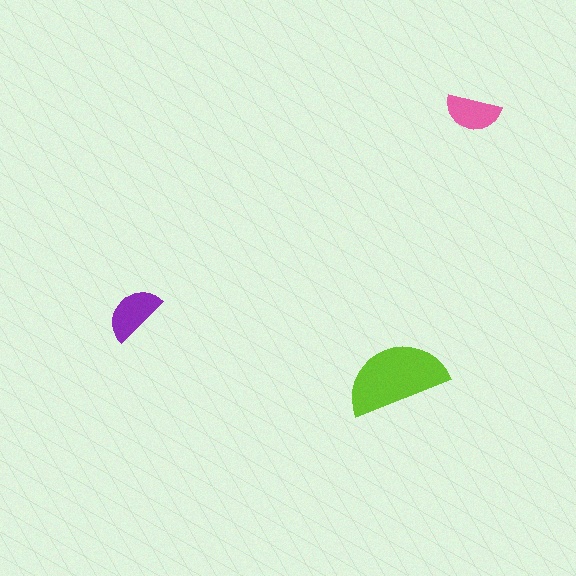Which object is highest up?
The pink semicircle is topmost.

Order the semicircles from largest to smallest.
the lime one, the purple one, the pink one.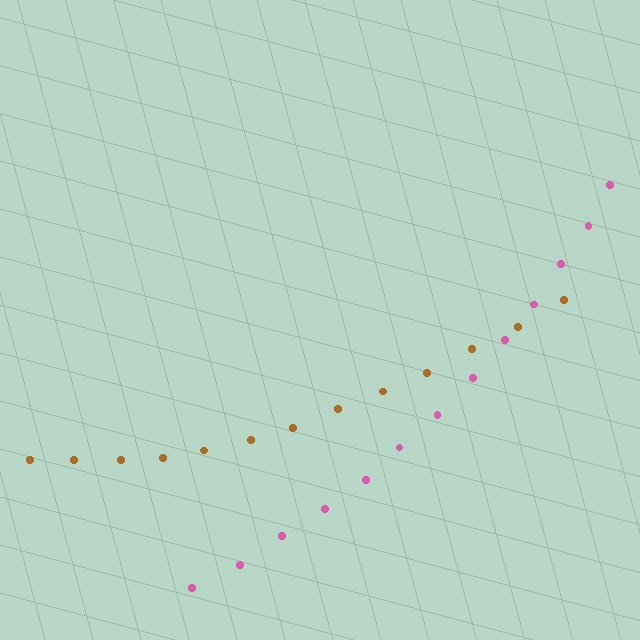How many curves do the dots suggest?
There are 2 distinct paths.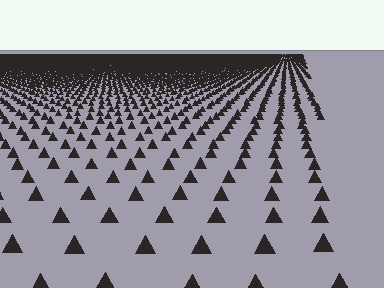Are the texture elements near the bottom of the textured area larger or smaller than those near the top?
Larger. Near the bottom, elements are closer to the viewer and appear at a bigger on-screen size.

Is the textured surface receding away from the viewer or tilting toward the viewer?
The surface is receding away from the viewer. Texture elements get smaller and denser toward the top.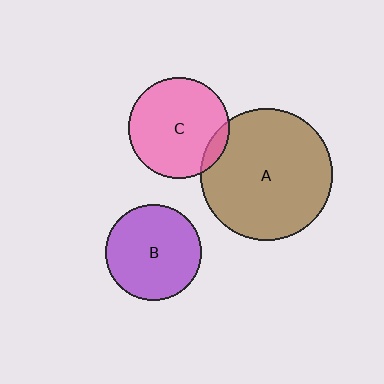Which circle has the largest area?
Circle A (brown).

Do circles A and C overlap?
Yes.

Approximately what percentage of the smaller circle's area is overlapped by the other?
Approximately 10%.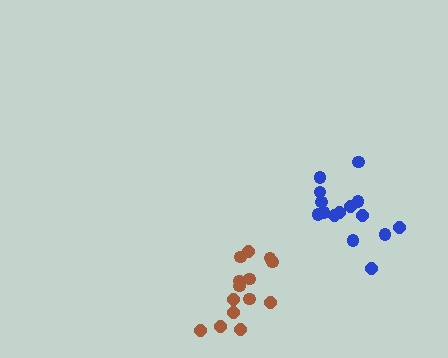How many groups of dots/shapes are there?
There are 2 groups.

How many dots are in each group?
Group 1: 14 dots, Group 2: 15 dots (29 total).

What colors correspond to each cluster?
The clusters are colored: brown, blue.